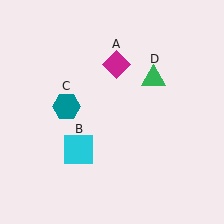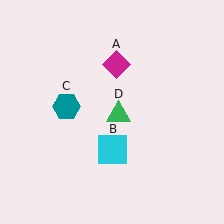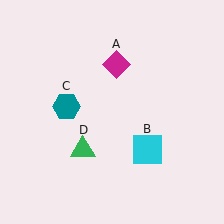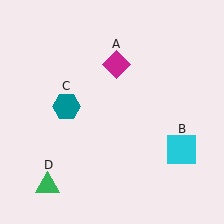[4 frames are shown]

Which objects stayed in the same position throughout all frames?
Magenta diamond (object A) and teal hexagon (object C) remained stationary.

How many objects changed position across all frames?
2 objects changed position: cyan square (object B), green triangle (object D).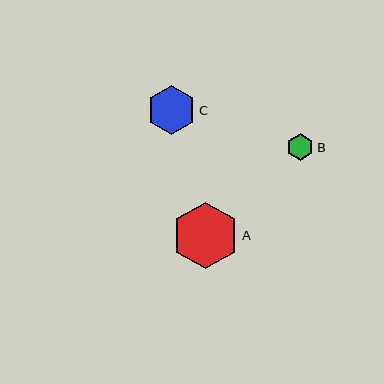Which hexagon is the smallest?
Hexagon B is the smallest with a size of approximately 27 pixels.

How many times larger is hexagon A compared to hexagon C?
Hexagon A is approximately 1.4 times the size of hexagon C.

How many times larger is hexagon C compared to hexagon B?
Hexagon C is approximately 1.8 times the size of hexagon B.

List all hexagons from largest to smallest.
From largest to smallest: A, C, B.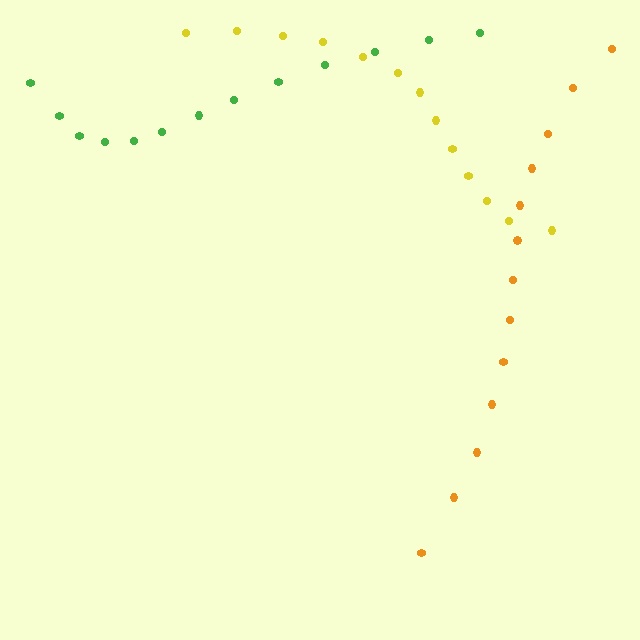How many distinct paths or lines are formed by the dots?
There are 3 distinct paths.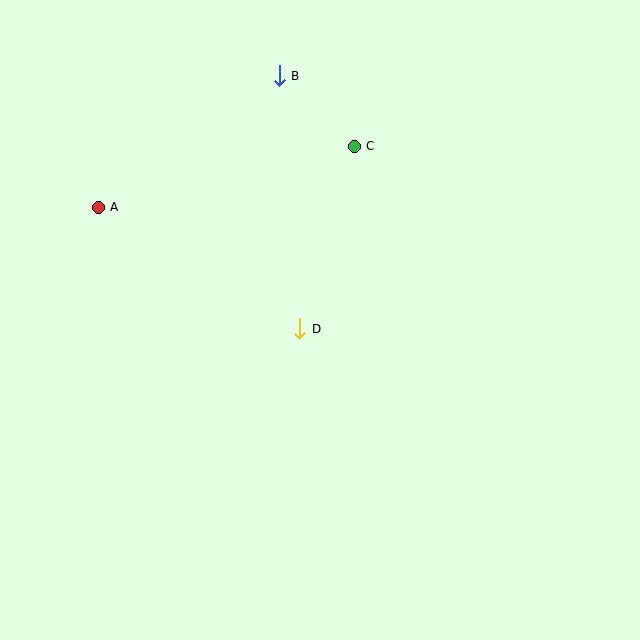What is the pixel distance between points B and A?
The distance between B and A is 224 pixels.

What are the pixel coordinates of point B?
Point B is at (279, 76).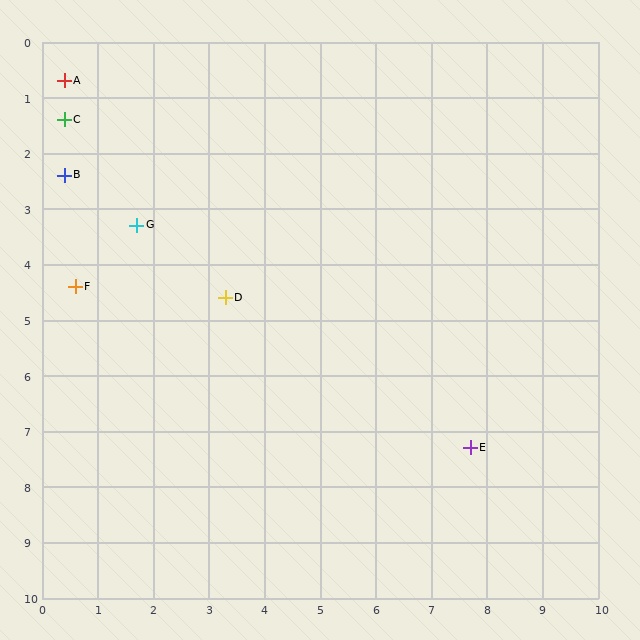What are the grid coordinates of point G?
Point G is at approximately (1.7, 3.3).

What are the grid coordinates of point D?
Point D is at approximately (3.3, 4.6).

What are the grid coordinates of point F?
Point F is at approximately (0.6, 4.4).